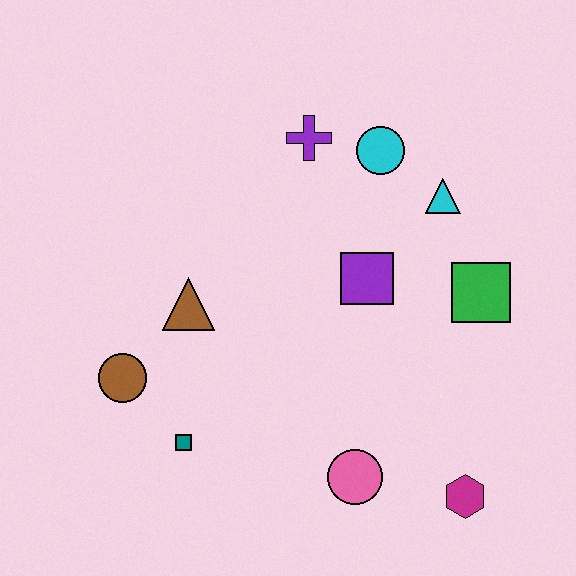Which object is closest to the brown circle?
The teal square is closest to the brown circle.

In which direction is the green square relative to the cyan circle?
The green square is below the cyan circle.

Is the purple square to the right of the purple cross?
Yes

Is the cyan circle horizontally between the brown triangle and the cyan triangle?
Yes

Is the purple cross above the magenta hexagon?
Yes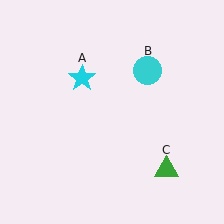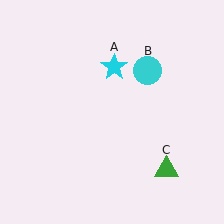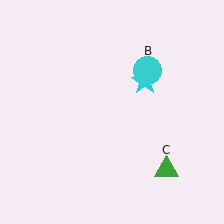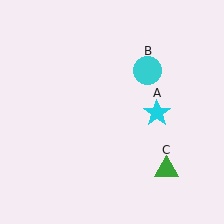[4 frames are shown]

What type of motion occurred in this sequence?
The cyan star (object A) rotated clockwise around the center of the scene.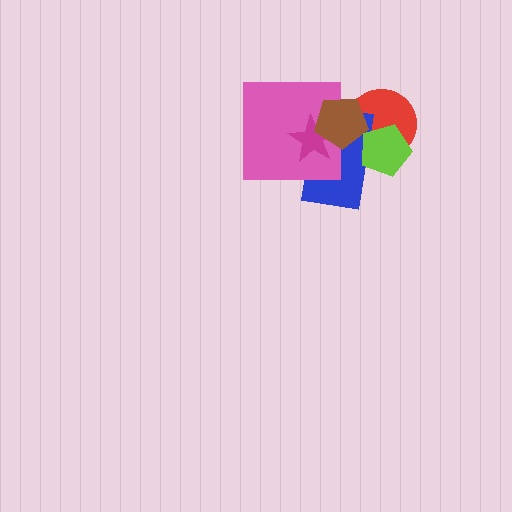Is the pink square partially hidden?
Yes, it is partially covered by another shape.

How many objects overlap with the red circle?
3 objects overlap with the red circle.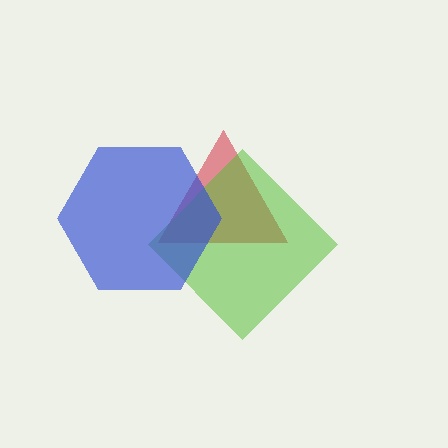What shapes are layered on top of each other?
The layered shapes are: a red triangle, a lime diamond, a blue hexagon.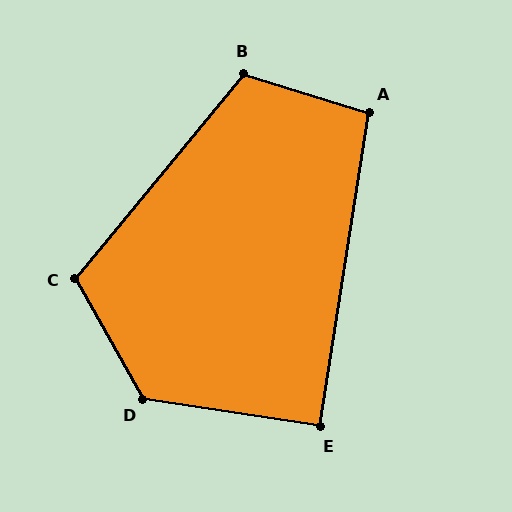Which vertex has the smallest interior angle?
E, at approximately 90 degrees.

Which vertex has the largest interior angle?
D, at approximately 128 degrees.